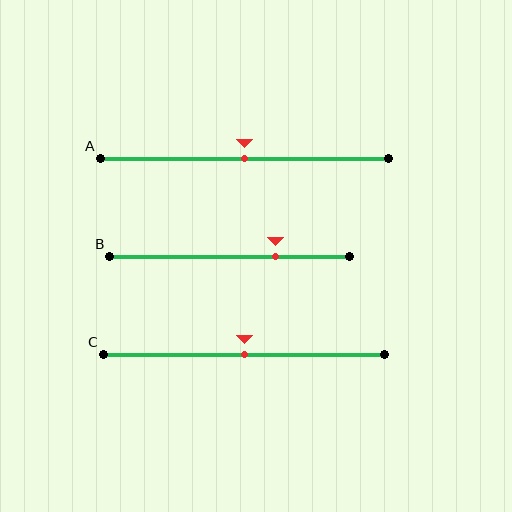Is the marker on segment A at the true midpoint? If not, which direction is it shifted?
Yes, the marker on segment A is at the true midpoint.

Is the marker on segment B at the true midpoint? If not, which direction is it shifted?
No, the marker on segment B is shifted to the right by about 19% of the segment length.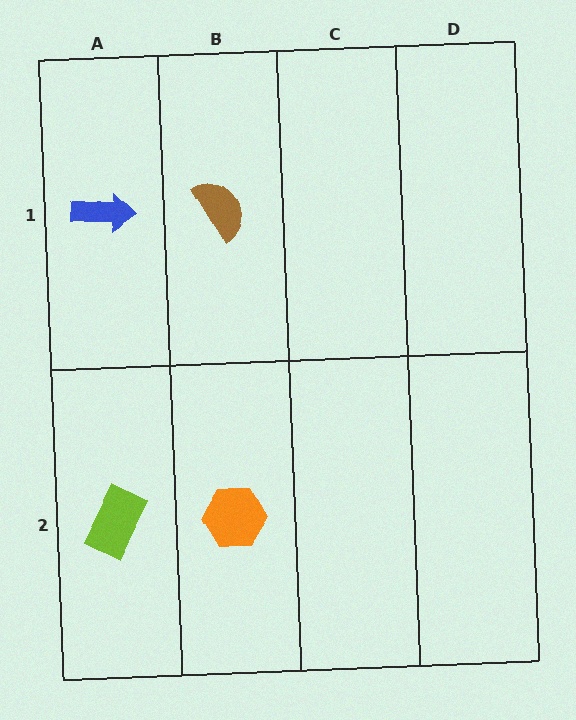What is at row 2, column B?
An orange hexagon.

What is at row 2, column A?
A lime rectangle.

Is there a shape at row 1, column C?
No, that cell is empty.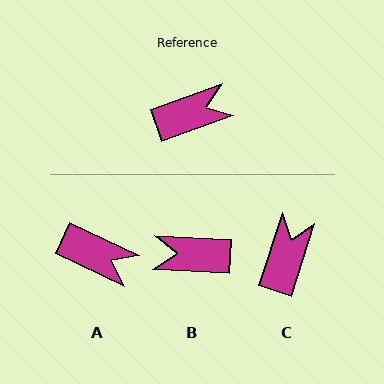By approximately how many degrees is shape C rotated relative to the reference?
Approximately 52 degrees counter-clockwise.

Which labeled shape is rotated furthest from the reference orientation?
B, about 157 degrees away.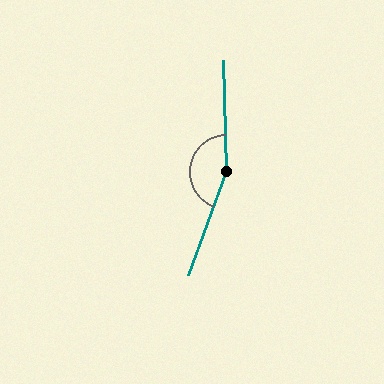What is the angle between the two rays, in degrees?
Approximately 158 degrees.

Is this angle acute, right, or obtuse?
It is obtuse.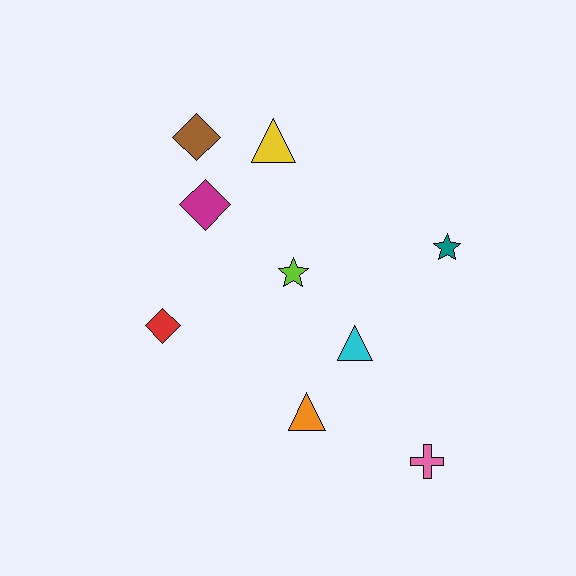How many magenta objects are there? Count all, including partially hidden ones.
There is 1 magenta object.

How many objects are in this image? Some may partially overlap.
There are 9 objects.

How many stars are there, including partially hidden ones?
There are 2 stars.